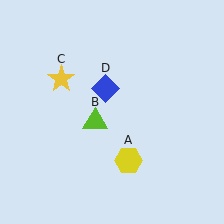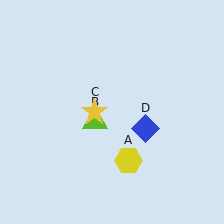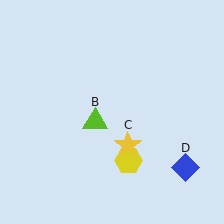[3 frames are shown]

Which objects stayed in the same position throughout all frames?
Yellow hexagon (object A) and lime triangle (object B) remained stationary.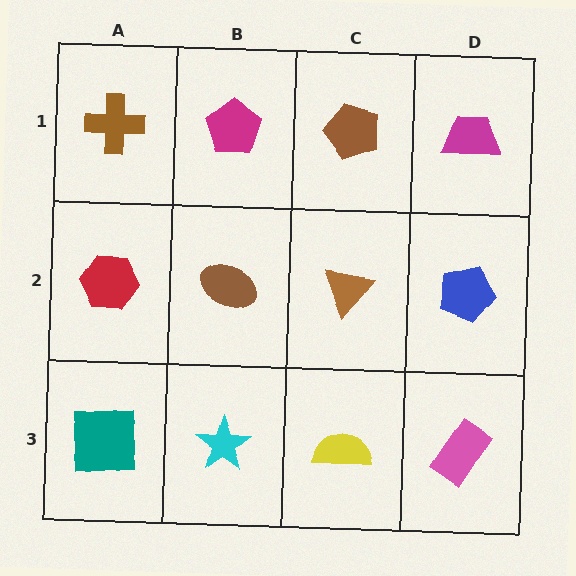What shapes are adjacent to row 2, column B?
A magenta pentagon (row 1, column B), a cyan star (row 3, column B), a red hexagon (row 2, column A), a brown triangle (row 2, column C).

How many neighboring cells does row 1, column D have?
2.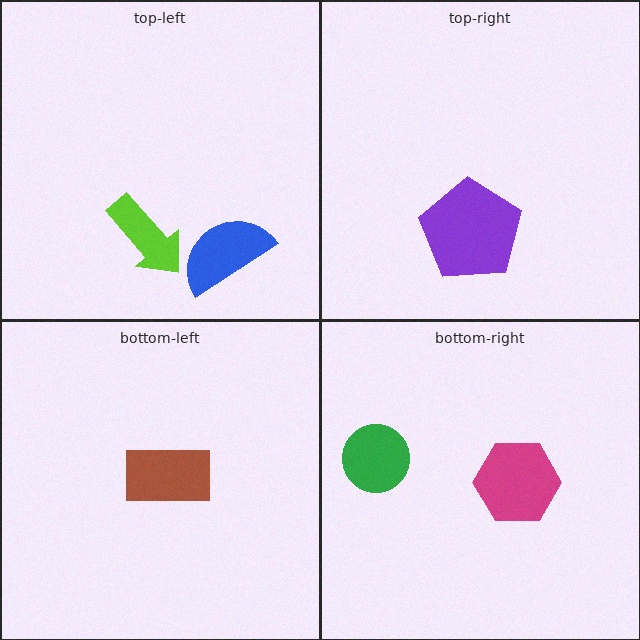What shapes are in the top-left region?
The lime arrow, the blue semicircle.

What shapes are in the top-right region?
The purple pentagon.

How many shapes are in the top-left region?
2.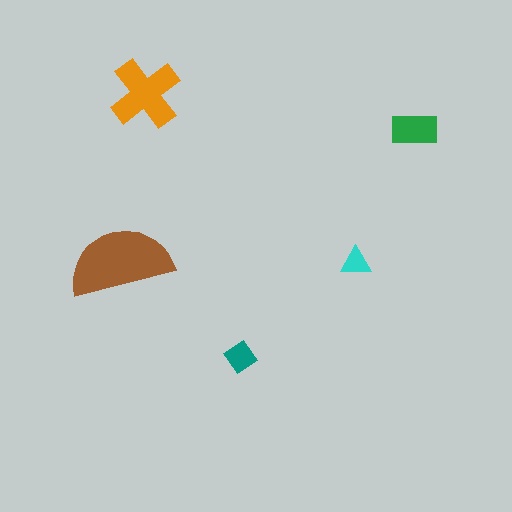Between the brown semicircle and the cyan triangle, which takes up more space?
The brown semicircle.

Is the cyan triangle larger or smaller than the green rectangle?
Smaller.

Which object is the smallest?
The cyan triangle.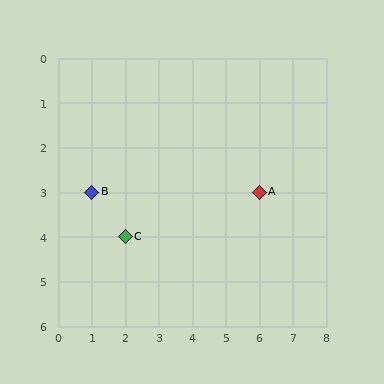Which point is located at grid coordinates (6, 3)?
Point A is at (6, 3).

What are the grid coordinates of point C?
Point C is at grid coordinates (2, 4).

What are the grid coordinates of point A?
Point A is at grid coordinates (6, 3).